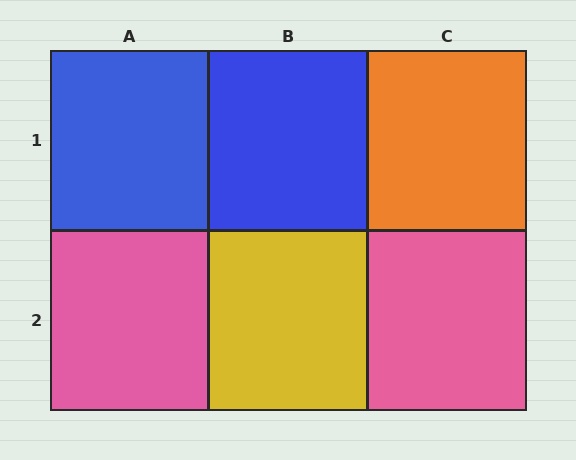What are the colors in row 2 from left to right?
Pink, yellow, pink.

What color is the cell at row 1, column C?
Orange.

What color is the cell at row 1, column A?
Blue.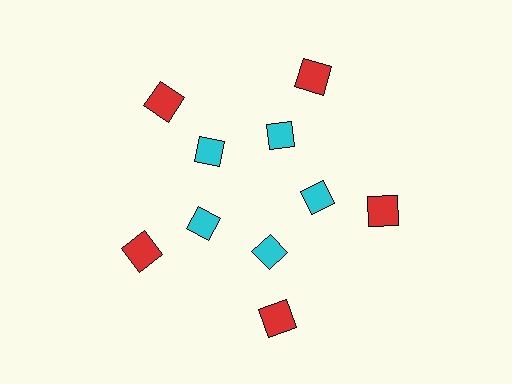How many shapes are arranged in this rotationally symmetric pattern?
There are 10 shapes, arranged in 5 groups of 2.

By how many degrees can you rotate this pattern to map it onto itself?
The pattern maps onto itself every 72 degrees of rotation.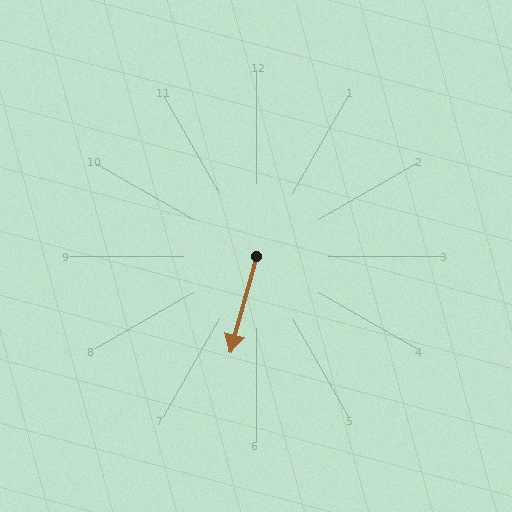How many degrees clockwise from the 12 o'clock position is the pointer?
Approximately 195 degrees.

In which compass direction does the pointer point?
South.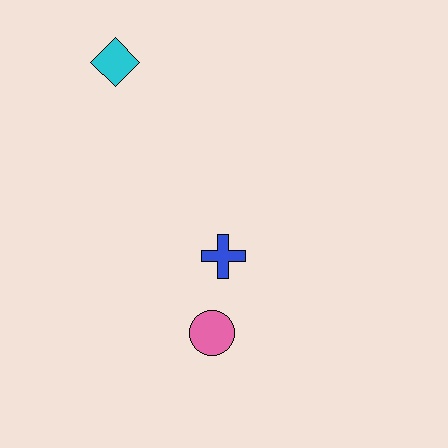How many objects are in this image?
There are 3 objects.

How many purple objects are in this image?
There are no purple objects.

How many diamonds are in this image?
There is 1 diamond.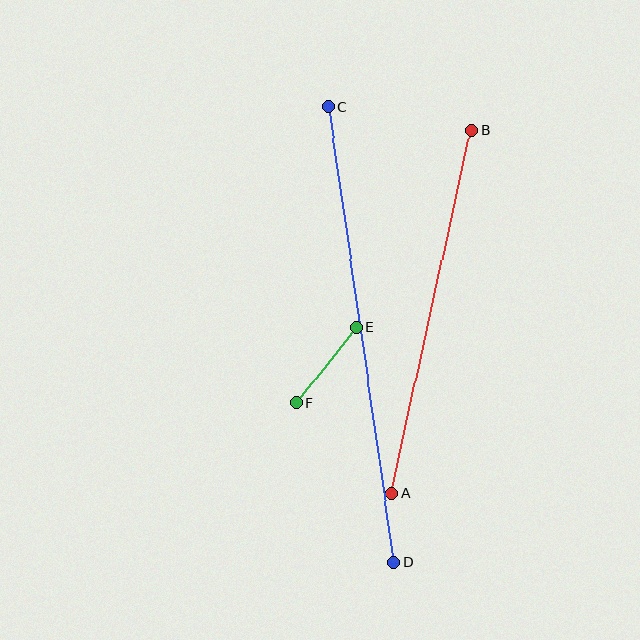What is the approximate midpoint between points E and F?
The midpoint is at approximately (326, 365) pixels.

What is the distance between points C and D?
The distance is approximately 460 pixels.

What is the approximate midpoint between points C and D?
The midpoint is at approximately (361, 335) pixels.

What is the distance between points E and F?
The distance is approximately 96 pixels.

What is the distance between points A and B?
The distance is approximately 371 pixels.